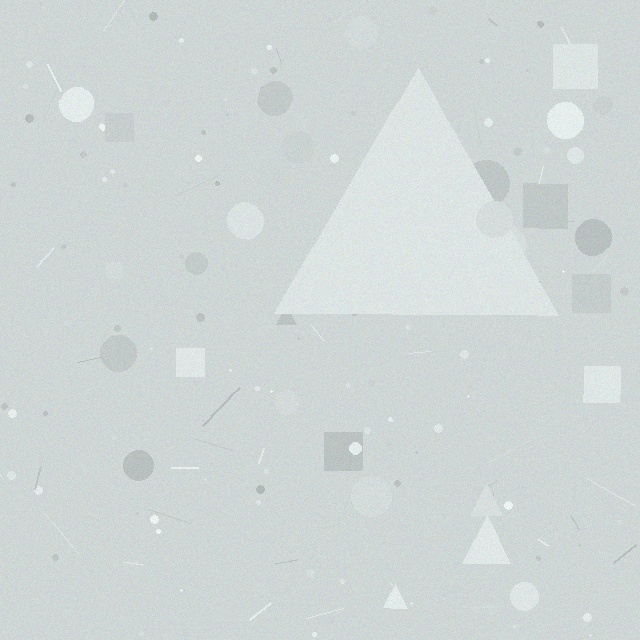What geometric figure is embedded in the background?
A triangle is embedded in the background.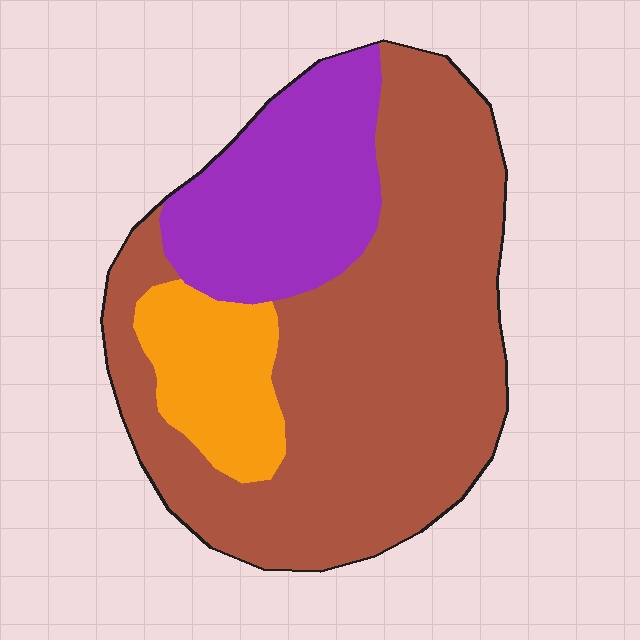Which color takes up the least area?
Orange, at roughly 15%.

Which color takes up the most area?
Brown, at roughly 65%.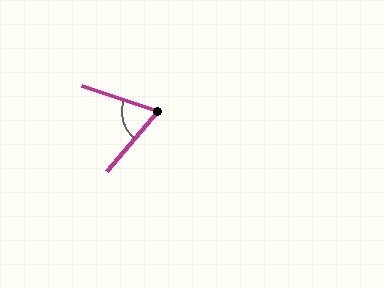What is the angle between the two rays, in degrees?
Approximately 68 degrees.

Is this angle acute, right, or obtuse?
It is acute.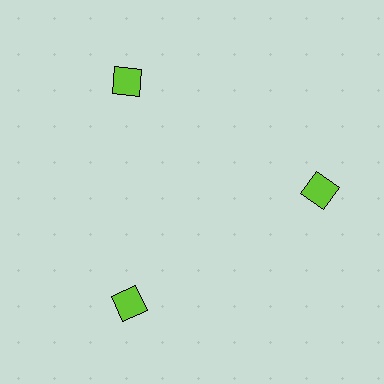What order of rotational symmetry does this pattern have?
This pattern has 3-fold rotational symmetry.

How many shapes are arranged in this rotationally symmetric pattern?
There are 3 shapes, arranged in 3 groups of 1.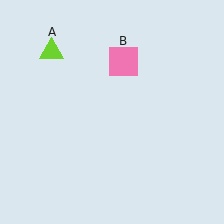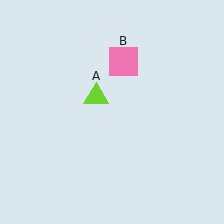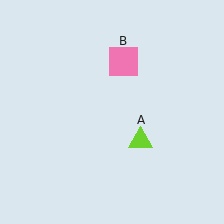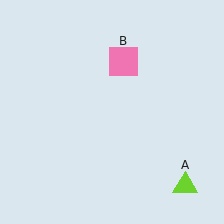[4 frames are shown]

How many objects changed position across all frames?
1 object changed position: lime triangle (object A).